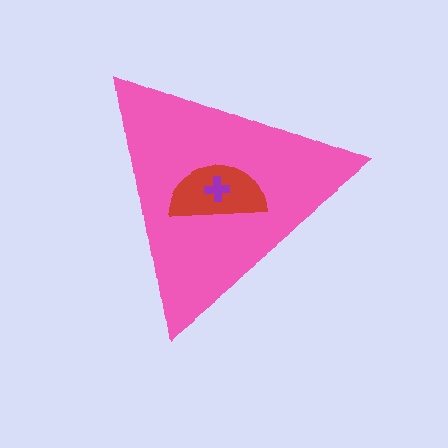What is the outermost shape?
The pink triangle.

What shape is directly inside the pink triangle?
The red semicircle.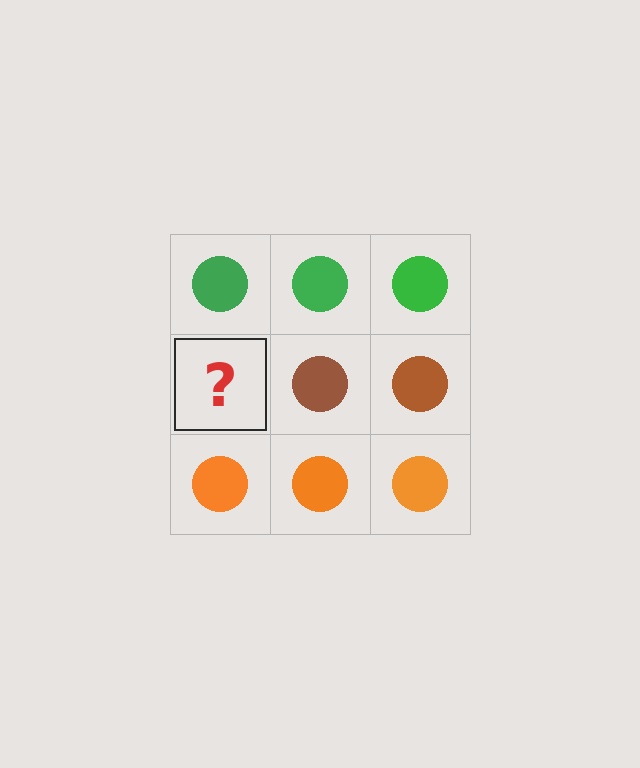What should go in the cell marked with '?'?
The missing cell should contain a brown circle.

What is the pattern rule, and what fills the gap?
The rule is that each row has a consistent color. The gap should be filled with a brown circle.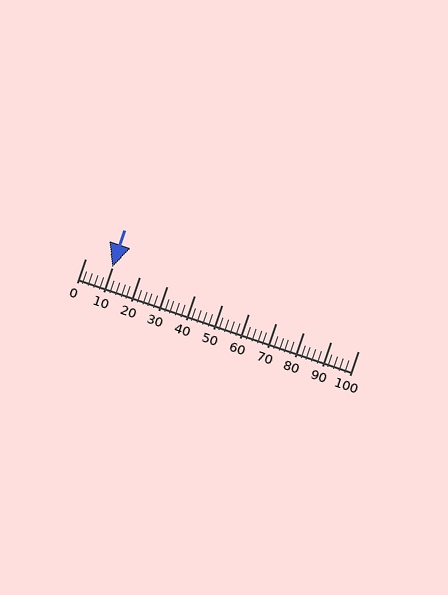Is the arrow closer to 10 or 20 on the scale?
The arrow is closer to 10.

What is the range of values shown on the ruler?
The ruler shows values from 0 to 100.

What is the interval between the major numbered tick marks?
The major tick marks are spaced 10 units apart.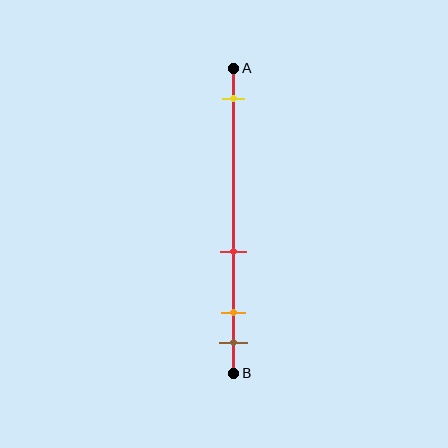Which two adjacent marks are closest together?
The orange and brown marks are the closest adjacent pair.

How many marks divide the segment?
There are 4 marks dividing the segment.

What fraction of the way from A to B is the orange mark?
The orange mark is approximately 80% (0.8) of the way from A to B.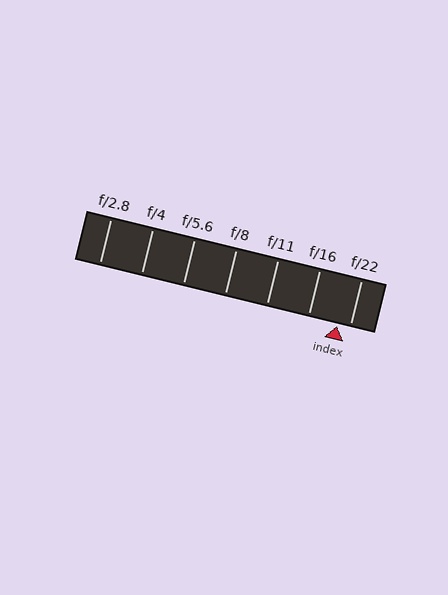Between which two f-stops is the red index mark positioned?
The index mark is between f/16 and f/22.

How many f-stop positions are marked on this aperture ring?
There are 7 f-stop positions marked.